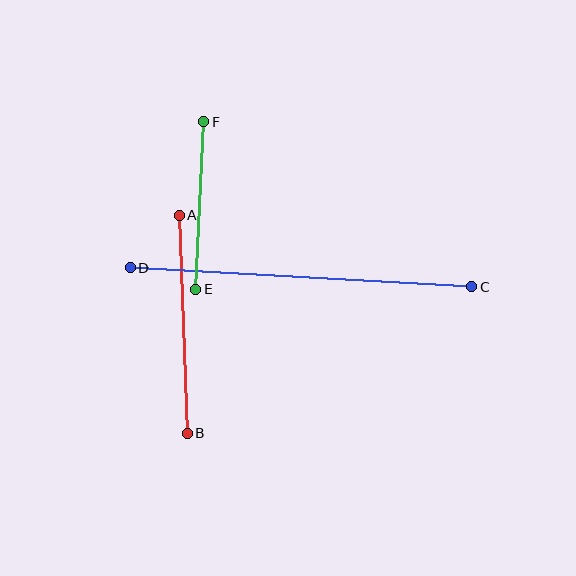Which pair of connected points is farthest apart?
Points C and D are farthest apart.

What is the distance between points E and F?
The distance is approximately 168 pixels.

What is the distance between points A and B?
The distance is approximately 218 pixels.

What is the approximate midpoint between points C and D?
The midpoint is at approximately (301, 277) pixels.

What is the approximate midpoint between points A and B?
The midpoint is at approximately (183, 324) pixels.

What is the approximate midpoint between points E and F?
The midpoint is at approximately (200, 206) pixels.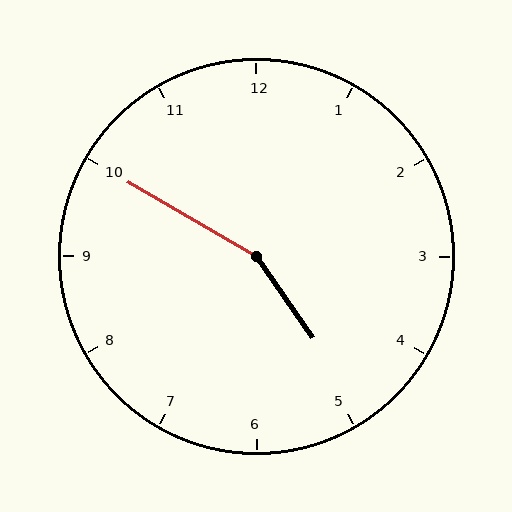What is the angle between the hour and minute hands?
Approximately 155 degrees.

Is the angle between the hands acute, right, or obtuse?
It is obtuse.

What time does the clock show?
4:50.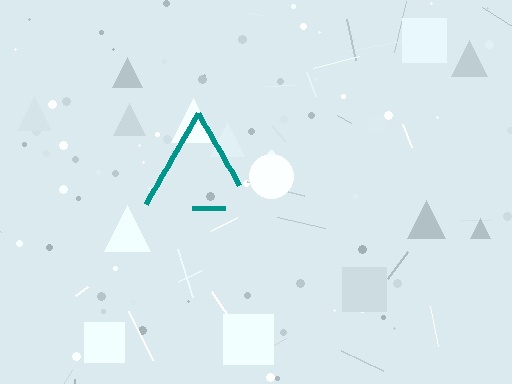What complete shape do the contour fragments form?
The contour fragments form a triangle.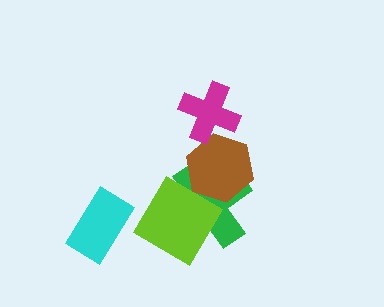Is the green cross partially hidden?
Yes, it is partially covered by another shape.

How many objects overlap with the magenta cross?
1 object overlaps with the magenta cross.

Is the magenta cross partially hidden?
No, no other shape covers it.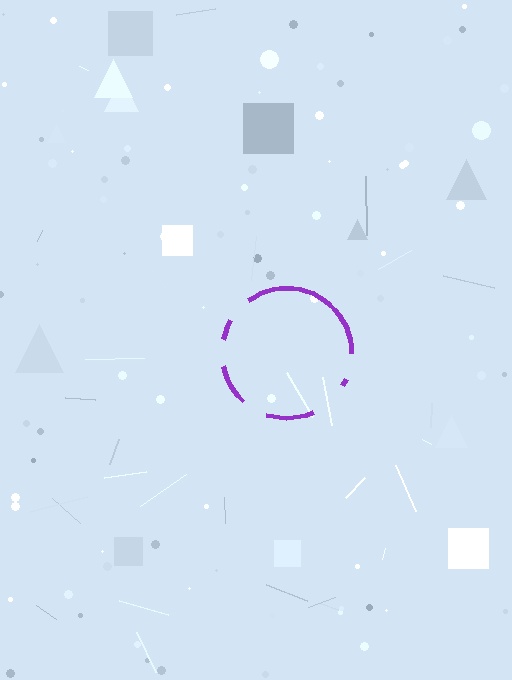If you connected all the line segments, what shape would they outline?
They would outline a circle.